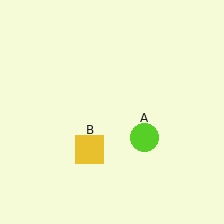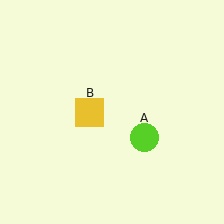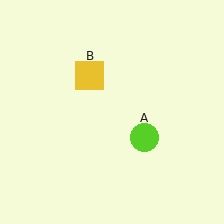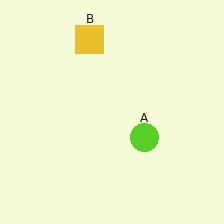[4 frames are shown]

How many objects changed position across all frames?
1 object changed position: yellow square (object B).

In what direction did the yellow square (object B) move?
The yellow square (object B) moved up.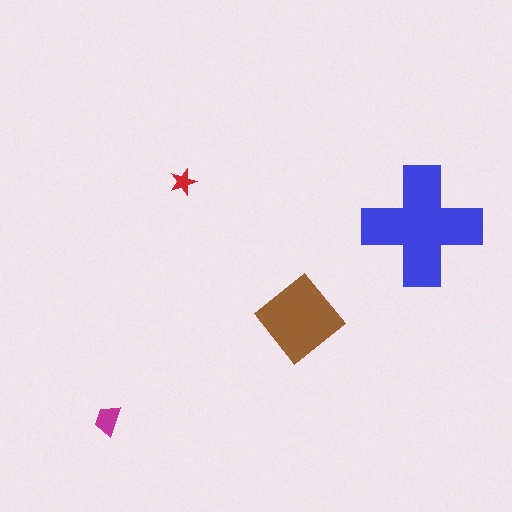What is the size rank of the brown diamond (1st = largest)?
2nd.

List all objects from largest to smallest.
The blue cross, the brown diamond, the magenta trapezoid, the red star.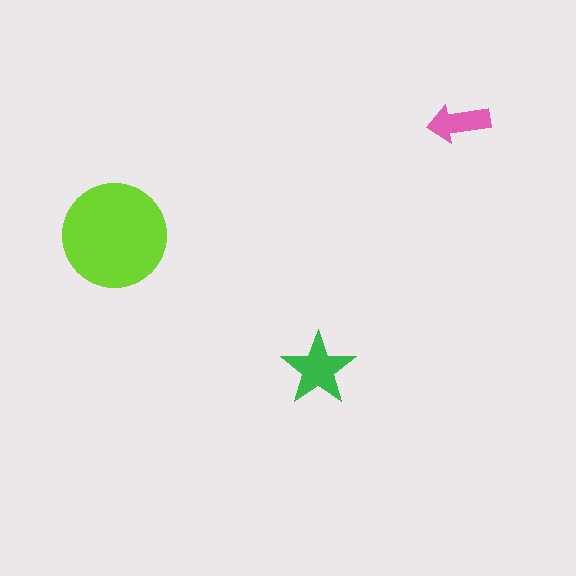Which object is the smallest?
The pink arrow.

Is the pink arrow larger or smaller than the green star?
Smaller.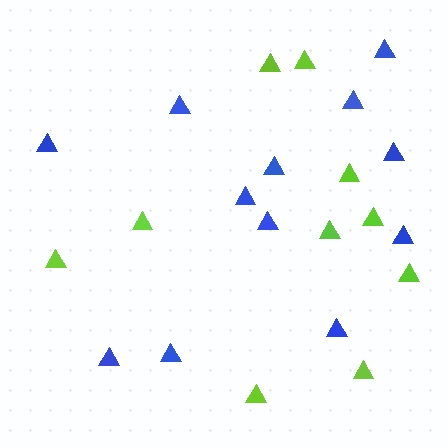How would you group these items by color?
There are 2 groups: one group of lime triangles (10) and one group of blue triangles (12).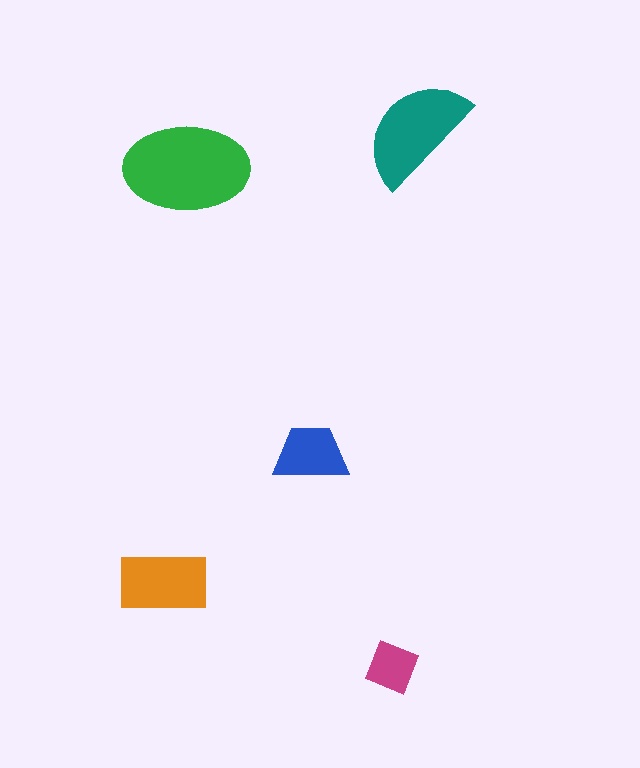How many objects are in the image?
There are 5 objects in the image.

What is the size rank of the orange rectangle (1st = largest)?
3rd.